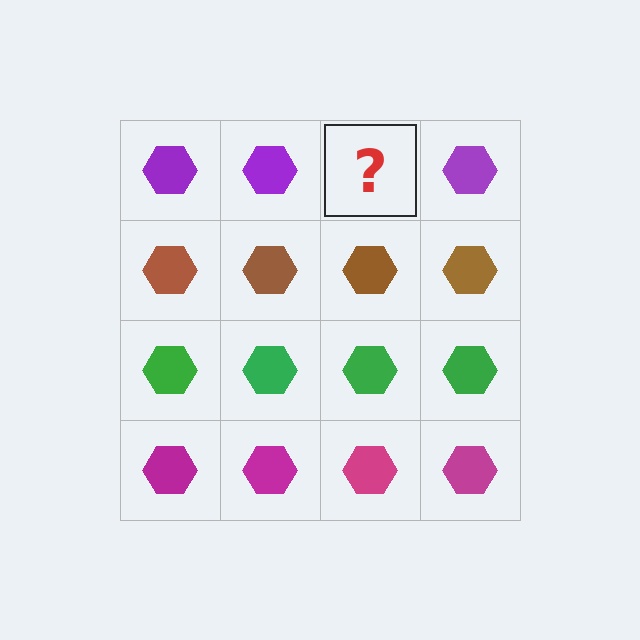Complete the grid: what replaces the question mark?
The question mark should be replaced with a purple hexagon.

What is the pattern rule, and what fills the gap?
The rule is that each row has a consistent color. The gap should be filled with a purple hexagon.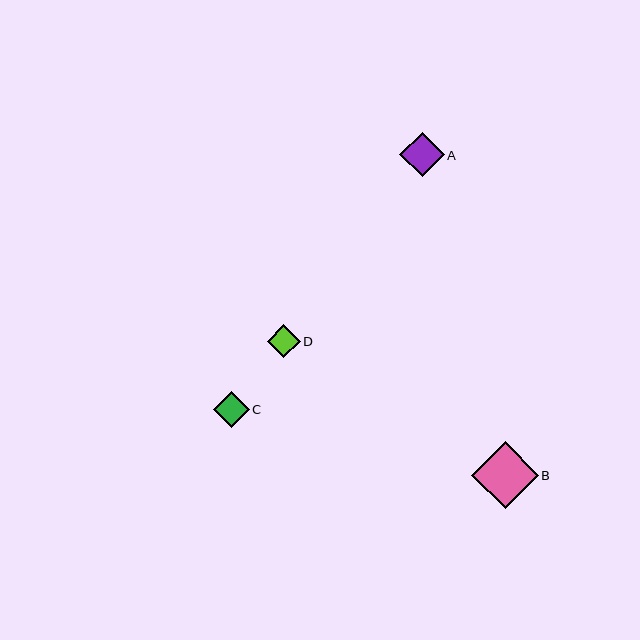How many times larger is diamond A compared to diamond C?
Diamond A is approximately 1.2 times the size of diamond C.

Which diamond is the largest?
Diamond B is the largest with a size of approximately 67 pixels.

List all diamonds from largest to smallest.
From largest to smallest: B, A, C, D.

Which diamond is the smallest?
Diamond D is the smallest with a size of approximately 33 pixels.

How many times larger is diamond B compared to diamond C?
Diamond B is approximately 1.9 times the size of diamond C.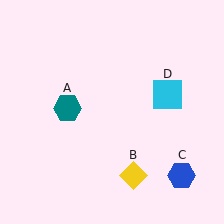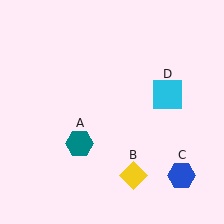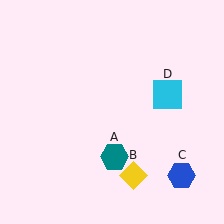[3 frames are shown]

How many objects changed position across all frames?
1 object changed position: teal hexagon (object A).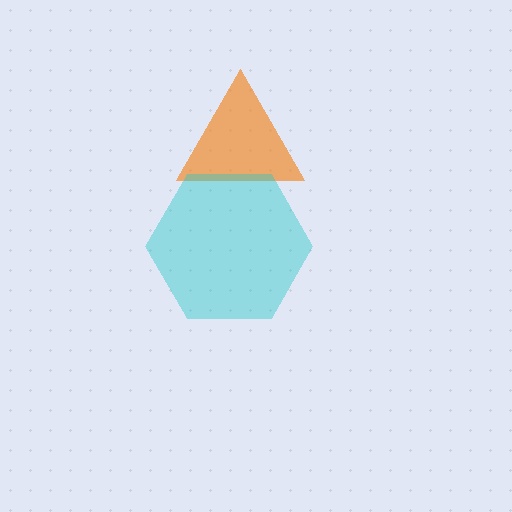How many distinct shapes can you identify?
There are 2 distinct shapes: an orange triangle, a cyan hexagon.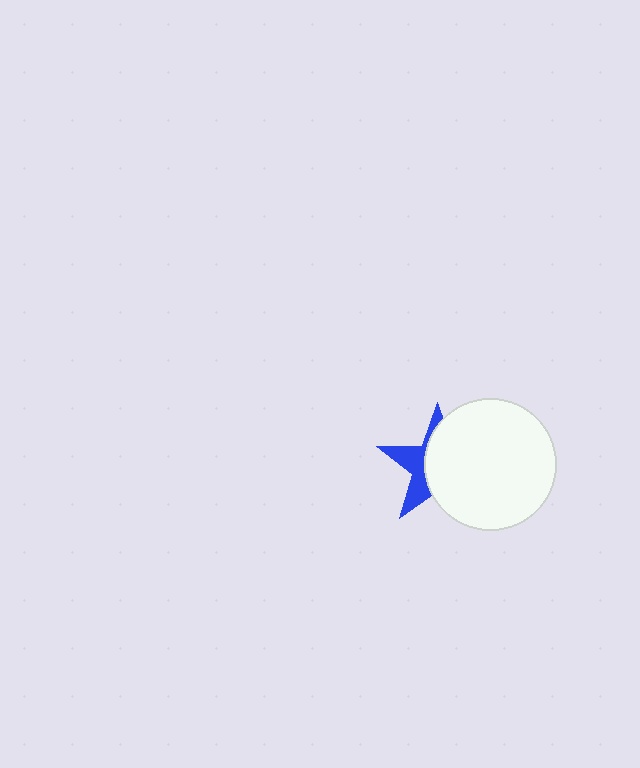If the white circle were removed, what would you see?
You would see the complete blue star.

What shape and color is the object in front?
The object in front is a white circle.